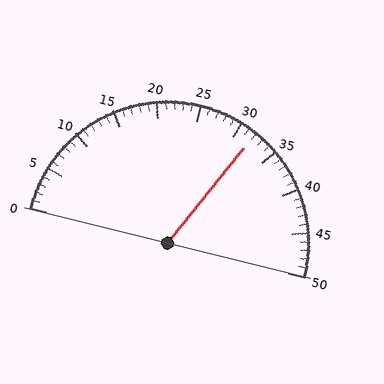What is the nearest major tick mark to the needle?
The nearest major tick mark is 30.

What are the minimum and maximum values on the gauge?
The gauge ranges from 0 to 50.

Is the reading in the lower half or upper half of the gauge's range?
The reading is in the upper half of the range (0 to 50).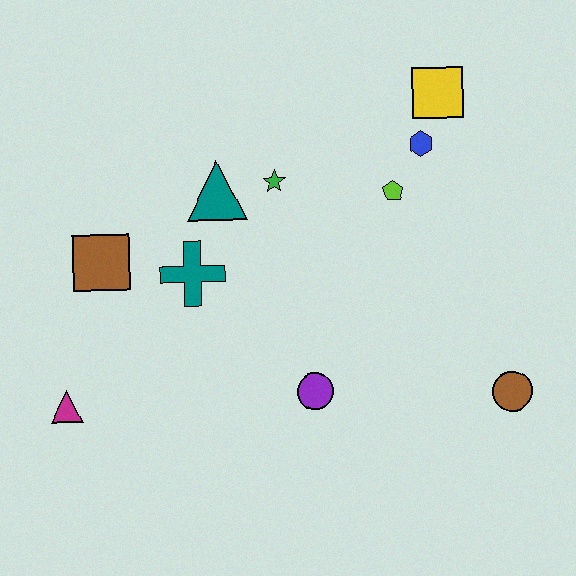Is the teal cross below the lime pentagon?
Yes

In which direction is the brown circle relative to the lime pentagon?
The brown circle is below the lime pentagon.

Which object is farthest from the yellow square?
The magenta triangle is farthest from the yellow square.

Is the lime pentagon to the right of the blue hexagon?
No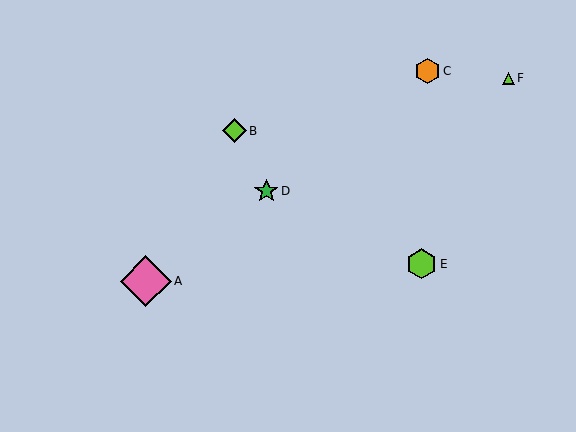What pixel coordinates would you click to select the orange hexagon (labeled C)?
Click at (427, 71) to select the orange hexagon C.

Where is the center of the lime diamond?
The center of the lime diamond is at (234, 131).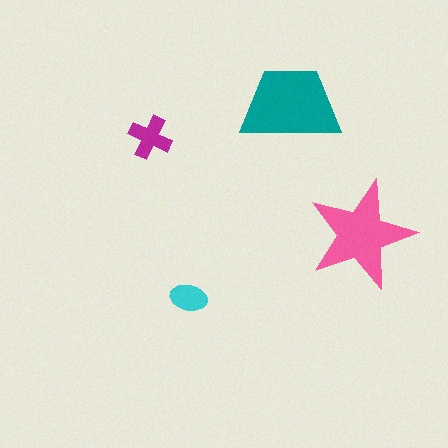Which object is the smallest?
The cyan ellipse.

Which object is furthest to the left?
The magenta cross is leftmost.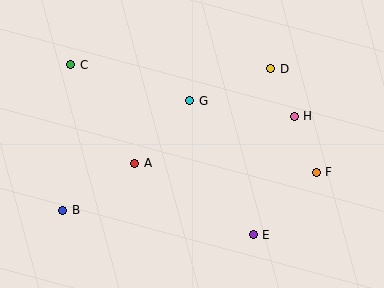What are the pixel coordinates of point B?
Point B is at (63, 210).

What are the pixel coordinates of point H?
Point H is at (294, 116).